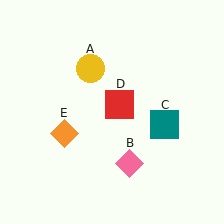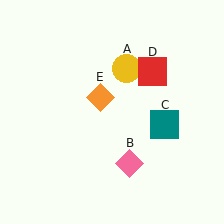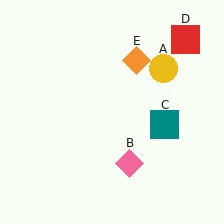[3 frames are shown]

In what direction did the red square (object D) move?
The red square (object D) moved up and to the right.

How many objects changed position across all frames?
3 objects changed position: yellow circle (object A), red square (object D), orange diamond (object E).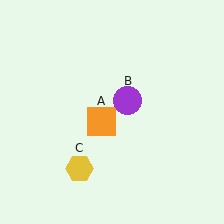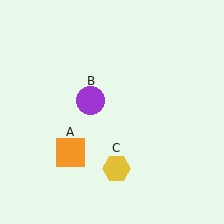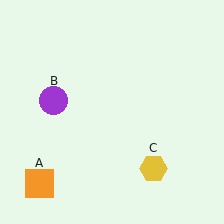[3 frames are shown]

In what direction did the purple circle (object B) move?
The purple circle (object B) moved left.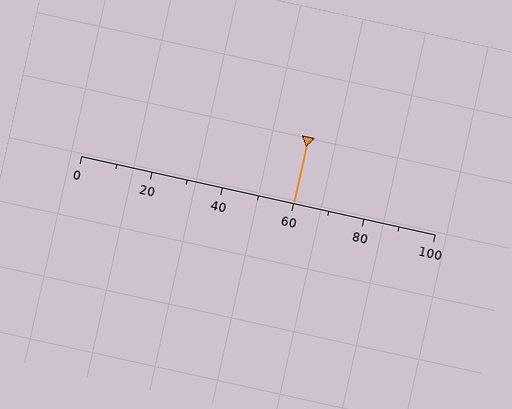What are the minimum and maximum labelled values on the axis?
The axis runs from 0 to 100.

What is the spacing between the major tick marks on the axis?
The major ticks are spaced 20 apart.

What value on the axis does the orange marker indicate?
The marker indicates approximately 60.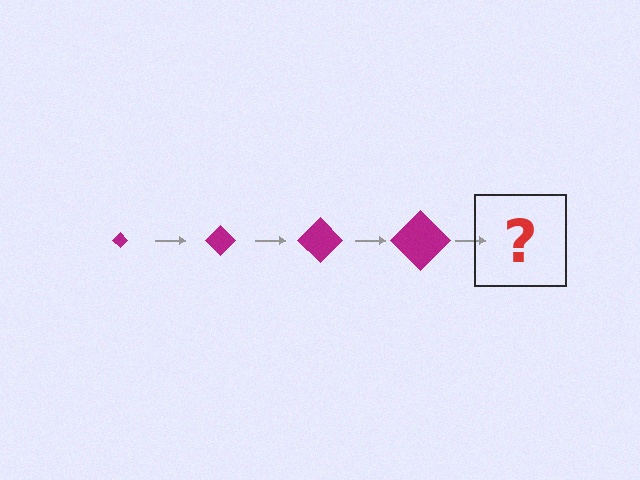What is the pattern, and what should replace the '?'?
The pattern is that the diamond gets progressively larger each step. The '?' should be a magenta diamond, larger than the previous one.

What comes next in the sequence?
The next element should be a magenta diamond, larger than the previous one.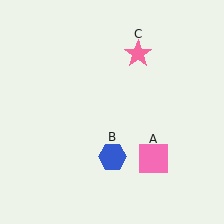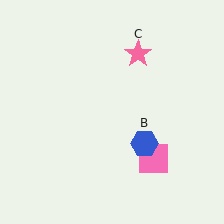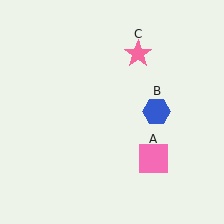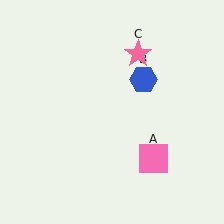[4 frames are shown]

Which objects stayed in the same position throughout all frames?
Pink square (object A) and pink star (object C) remained stationary.